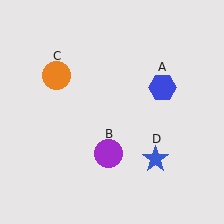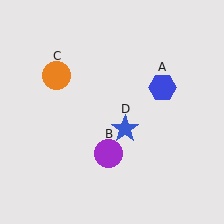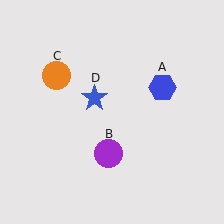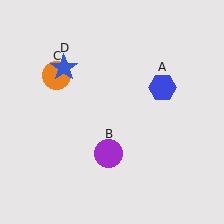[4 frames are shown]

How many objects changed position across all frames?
1 object changed position: blue star (object D).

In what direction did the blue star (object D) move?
The blue star (object D) moved up and to the left.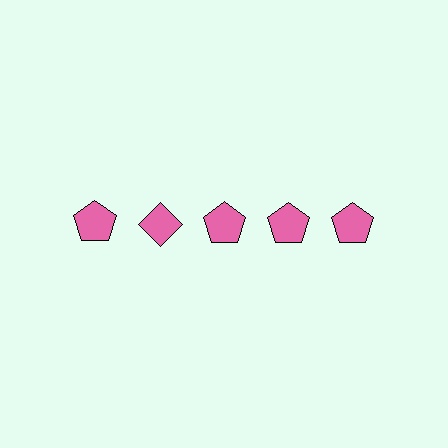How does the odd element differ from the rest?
It has a different shape: diamond instead of pentagon.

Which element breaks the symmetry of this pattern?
The pink diamond in the top row, second from left column breaks the symmetry. All other shapes are pink pentagons.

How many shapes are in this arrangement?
There are 5 shapes arranged in a grid pattern.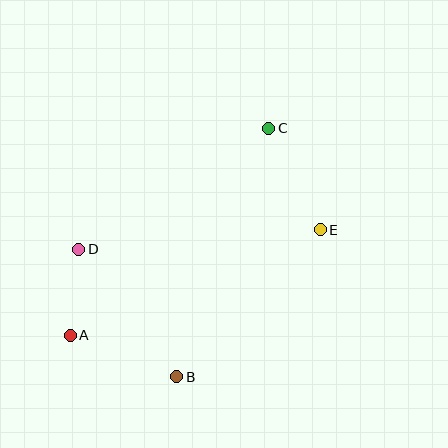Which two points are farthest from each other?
Points A and C are farthest from each other.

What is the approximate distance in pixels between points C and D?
The distance between C and D is approximately 225 pixels.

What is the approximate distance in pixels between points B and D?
The distance between B and D is approximately 161 pixels.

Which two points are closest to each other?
Points A and D are closest to each other.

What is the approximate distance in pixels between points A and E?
The distance between A and E is approximately 272 pixels.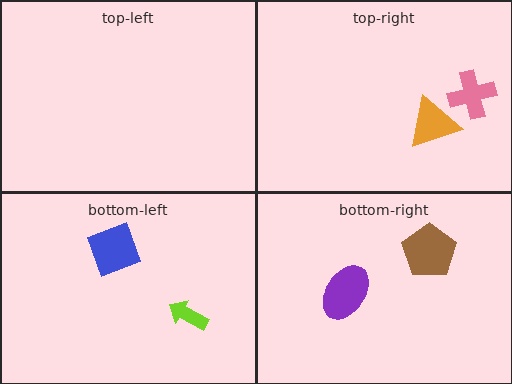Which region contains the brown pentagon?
The bottom-right region.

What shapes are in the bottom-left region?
The blue square, the lime arrow.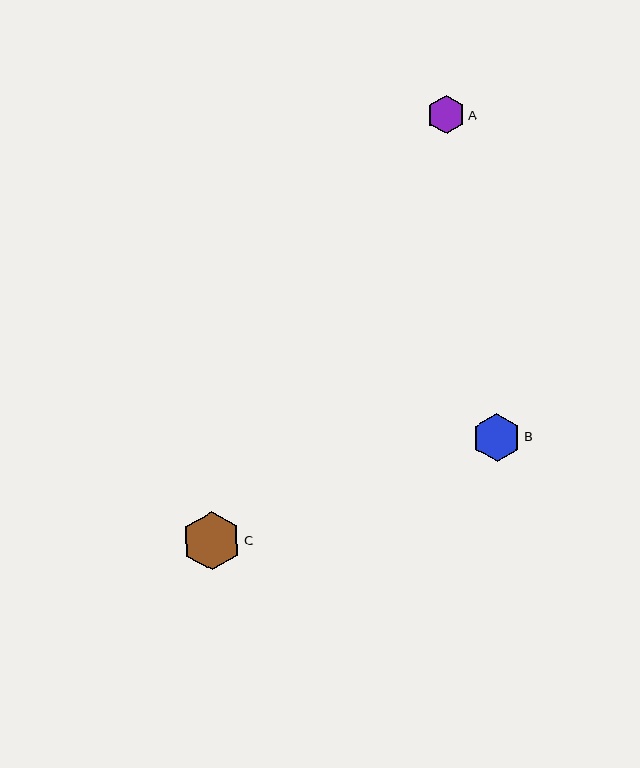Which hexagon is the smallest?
Hexagon A is the smallest with a size of approximately 38 pixels.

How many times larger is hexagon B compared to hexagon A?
Hexagon B is approximately 1.3 times the size of hexagon A.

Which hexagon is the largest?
Hexagon C is the largest with a size of approximately 59 pixels.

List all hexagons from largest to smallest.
From largest to smallest: C, B, A.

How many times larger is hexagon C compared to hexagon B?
Hexagon C is approximately 1.2 times the size of hexagon B.